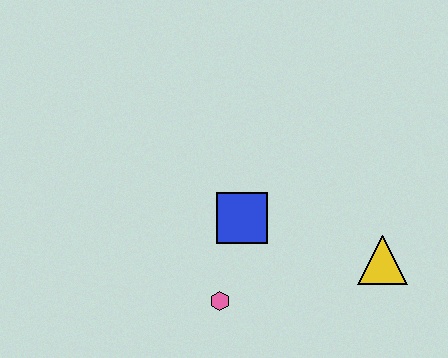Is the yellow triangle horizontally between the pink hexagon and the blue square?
No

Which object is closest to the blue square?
The pink hexagon is closest to the blue square.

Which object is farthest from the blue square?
The yellow triangle is farthest from the blue square.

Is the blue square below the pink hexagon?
No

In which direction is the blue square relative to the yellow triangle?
The blue square is to the left of the yellow triangle.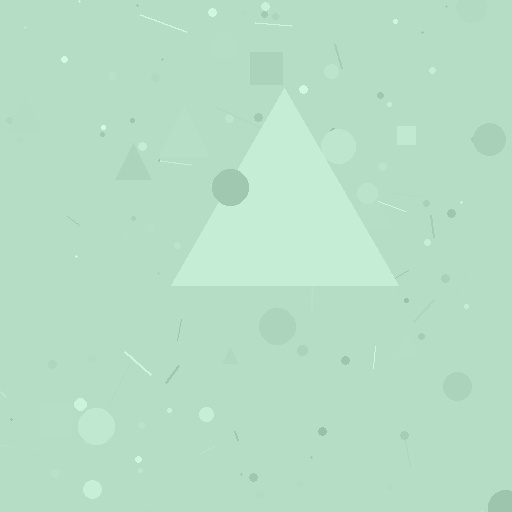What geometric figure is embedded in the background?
A triangle is embedded in the background.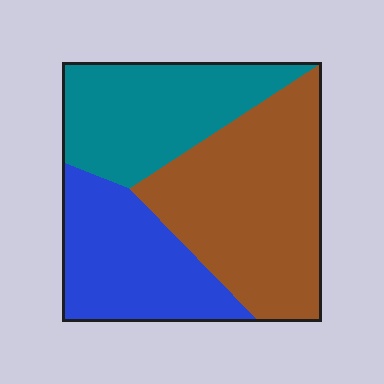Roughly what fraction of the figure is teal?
Teal covers roughly 30% of the figure.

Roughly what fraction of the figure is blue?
Blue takes up about one quarter (1/4) of the figure.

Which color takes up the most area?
Brown, at roughly 45%.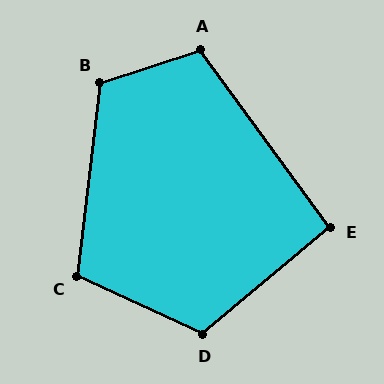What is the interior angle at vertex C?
Approximately 108 degrees (obtuse).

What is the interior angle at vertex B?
Approximately 115 degrees (obtuse).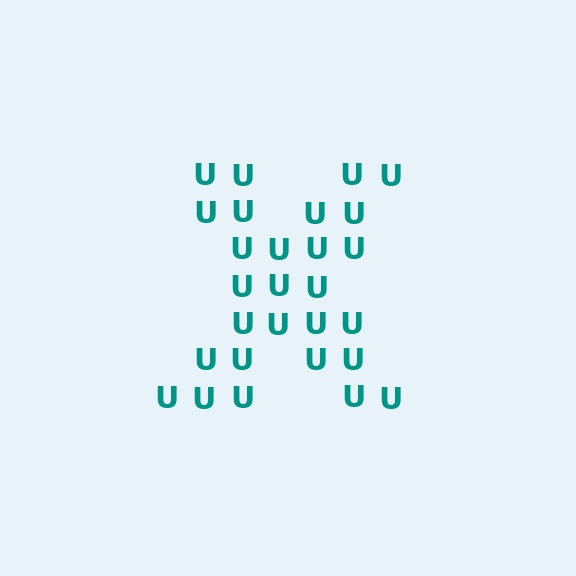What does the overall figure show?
The overall figure shows the letter X.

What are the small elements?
The small elements are letter U's.